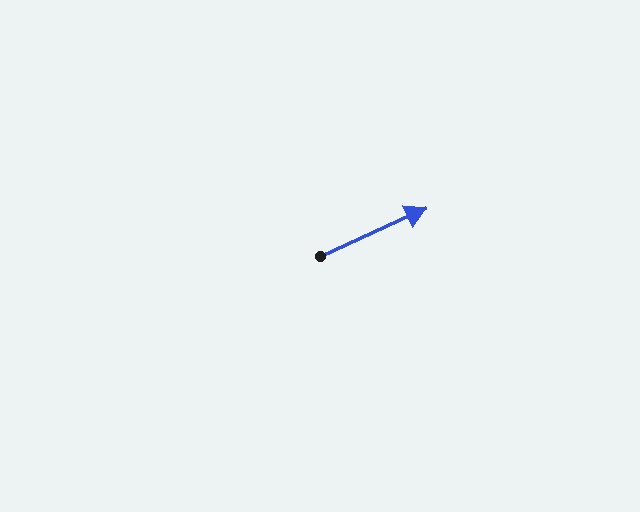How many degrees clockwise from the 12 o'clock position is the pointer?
Approximately 66 degrees.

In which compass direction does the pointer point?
Northeast.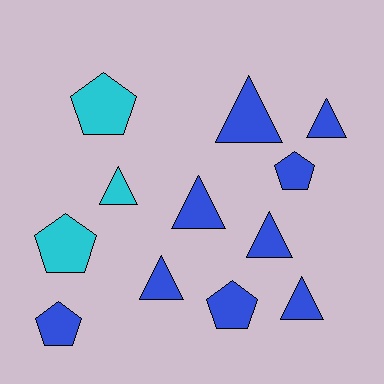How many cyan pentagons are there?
There are 2 cyan pentagons.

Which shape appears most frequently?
Triangle, with 7 objects.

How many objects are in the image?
There are 12 objects.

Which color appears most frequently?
Blue, with 9 objects.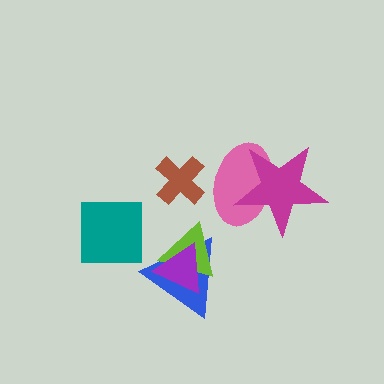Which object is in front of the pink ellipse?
The magenta star is in front of the pink ellipse.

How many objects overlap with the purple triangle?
2 objects overlap with the purple triangle.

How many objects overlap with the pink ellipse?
1 object overlaps with the pink ellipse.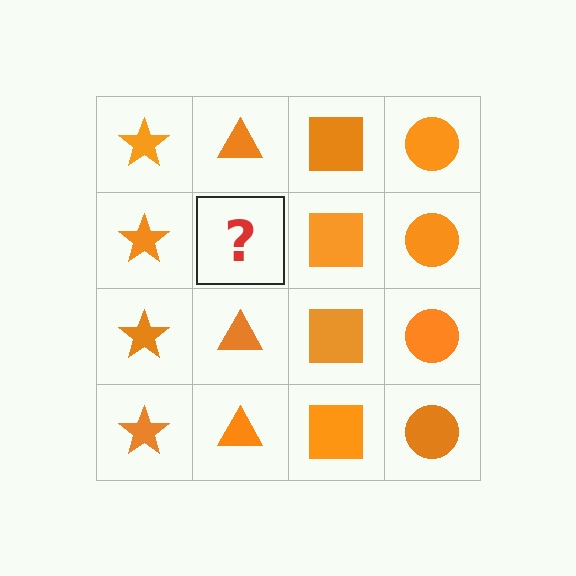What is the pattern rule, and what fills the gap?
The rule is that each column has a consistent shape. The gap should be filled with an orange triangle.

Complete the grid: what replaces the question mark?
The question mark should be replaced with an orange triangle.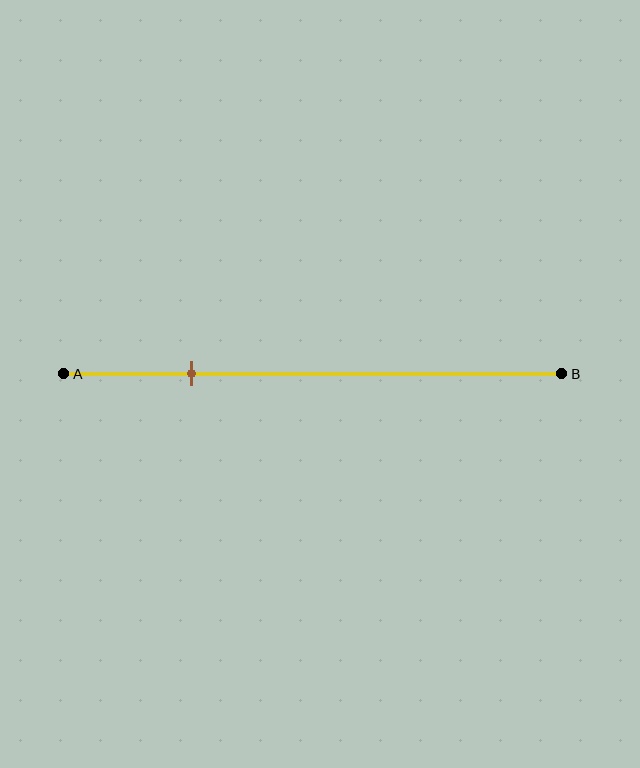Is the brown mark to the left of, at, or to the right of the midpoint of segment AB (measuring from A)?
The brown mark is to the left of the midpoint of segment AB.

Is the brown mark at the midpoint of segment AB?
No, the mark is at about 25% from A, not at the 50% midpoint.